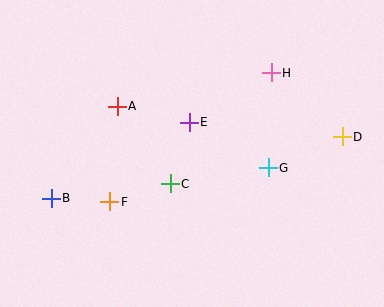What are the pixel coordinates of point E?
Point E is at (189, 122).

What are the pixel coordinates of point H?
Point H is at (271, 73).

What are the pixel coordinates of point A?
Point A is at (117, 106).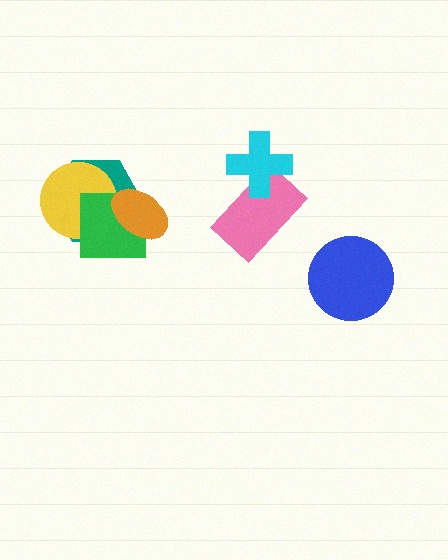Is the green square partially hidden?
Yes, it is partially covered by another shape.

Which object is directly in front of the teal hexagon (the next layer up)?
The yellow circle is directly in front of the teal hexagon.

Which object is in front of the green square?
The orange ellipse is in front of the green square.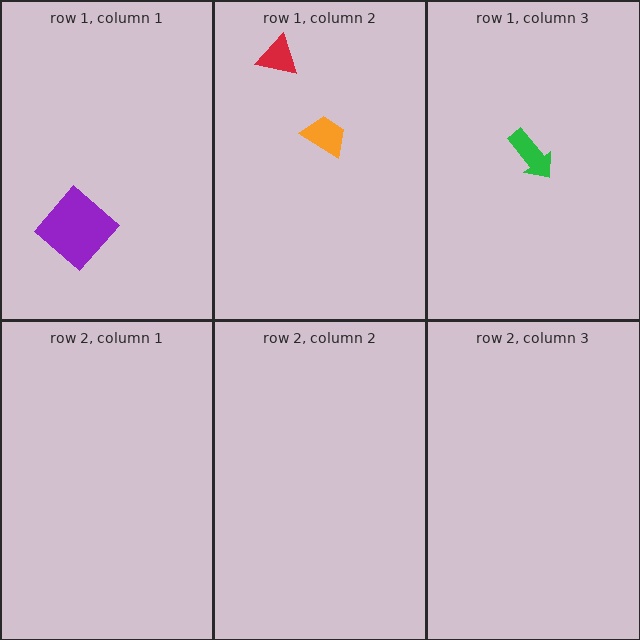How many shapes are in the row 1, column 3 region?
1.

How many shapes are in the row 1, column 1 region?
1.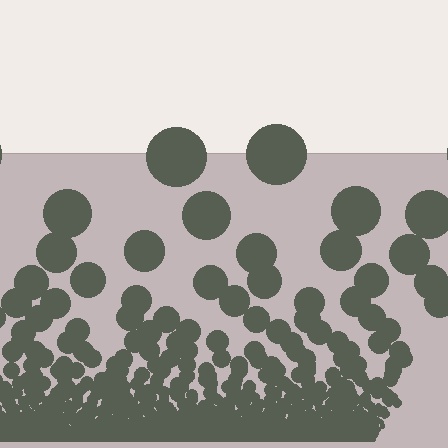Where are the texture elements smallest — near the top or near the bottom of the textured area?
Near the bottom.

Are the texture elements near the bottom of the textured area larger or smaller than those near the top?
Smaller. The gradient is inverted — elements near the bottom are smaller and denser.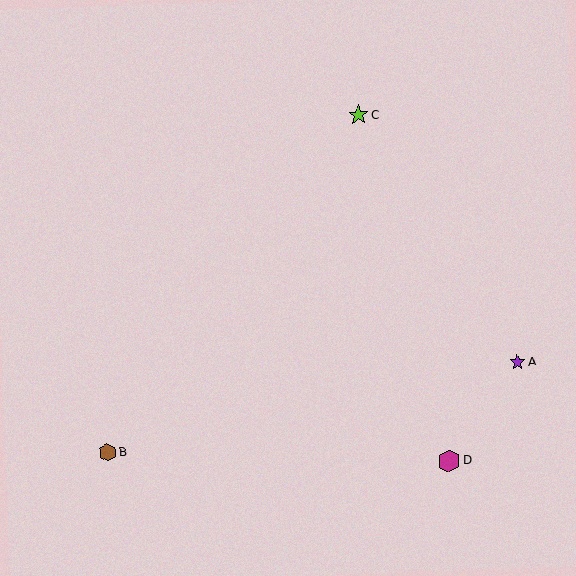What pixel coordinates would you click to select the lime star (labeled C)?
Click at (358, 115) to select the lime star C.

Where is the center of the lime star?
The center of the lime star is at (358, 115).